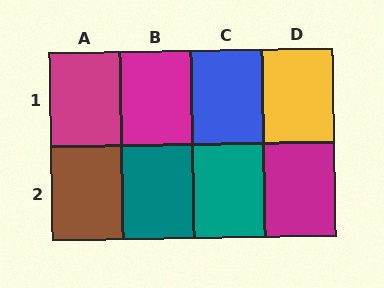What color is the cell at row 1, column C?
Blue.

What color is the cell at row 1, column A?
Magenta.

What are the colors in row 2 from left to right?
Brown, teal, teal, magenta.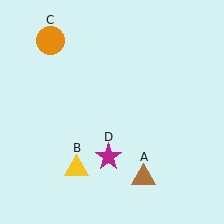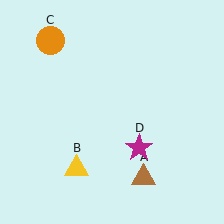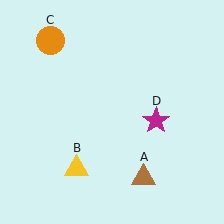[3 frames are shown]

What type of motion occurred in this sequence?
The magenta star (object D) rotated counterclockwise around the center of the scene.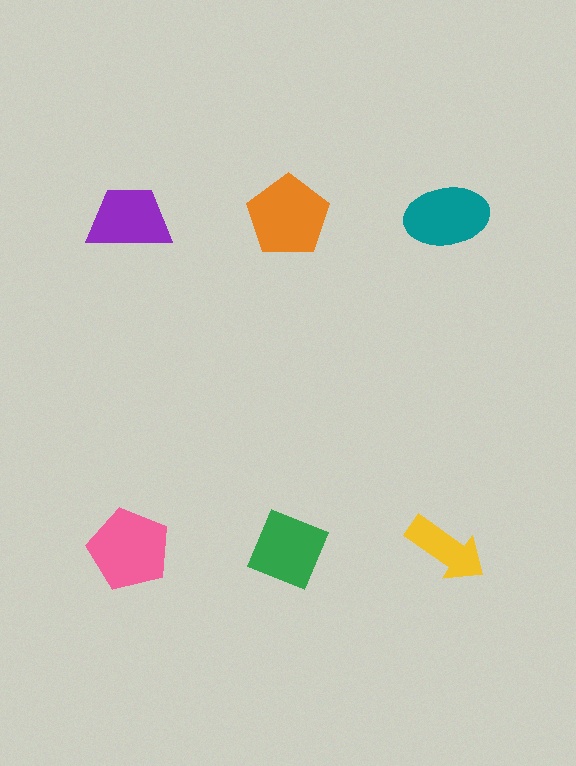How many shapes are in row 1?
3 shapes.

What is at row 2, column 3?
A yellow arrow.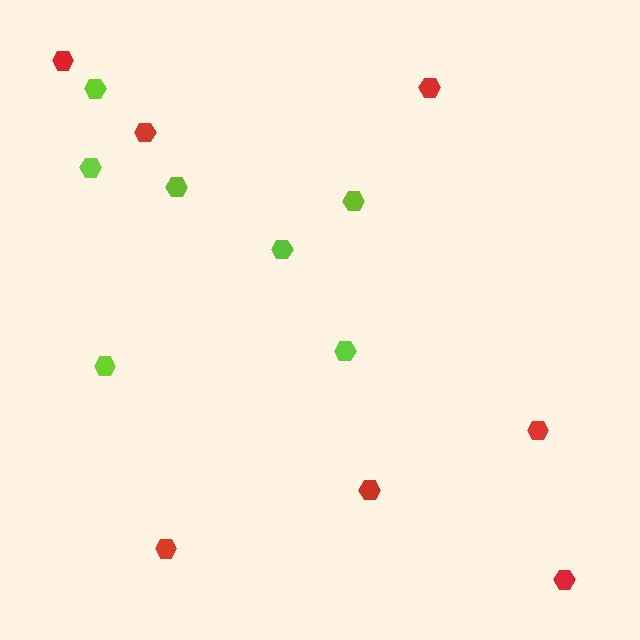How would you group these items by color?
There are 2 groups: one group of lime hexagons (7) and one group of red hexagons (7).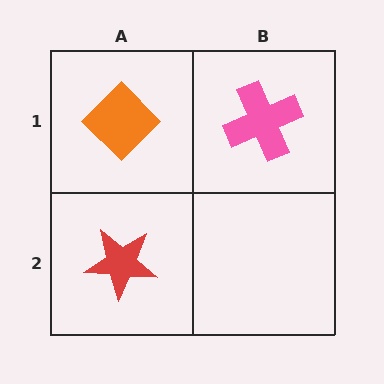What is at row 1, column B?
A pink cross.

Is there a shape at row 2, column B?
No, that cell is empty.